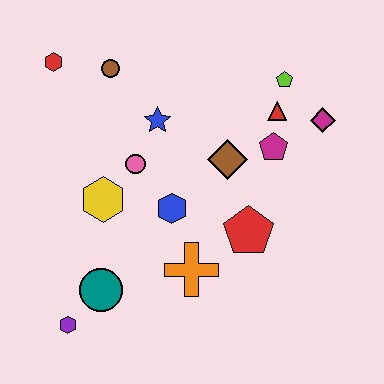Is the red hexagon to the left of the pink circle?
Yes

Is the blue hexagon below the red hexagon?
Yes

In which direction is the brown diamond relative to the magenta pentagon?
The brown diamond is to the left of the magenta pentagon.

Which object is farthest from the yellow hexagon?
The magenta diamond is farthest from the yellow hexagon.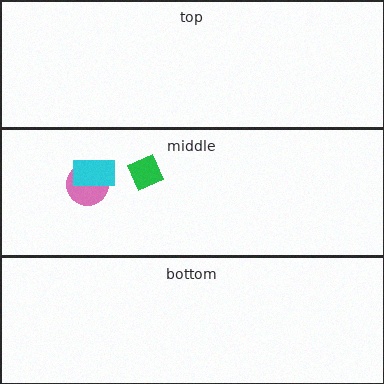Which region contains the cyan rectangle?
The middle region.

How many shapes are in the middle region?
3.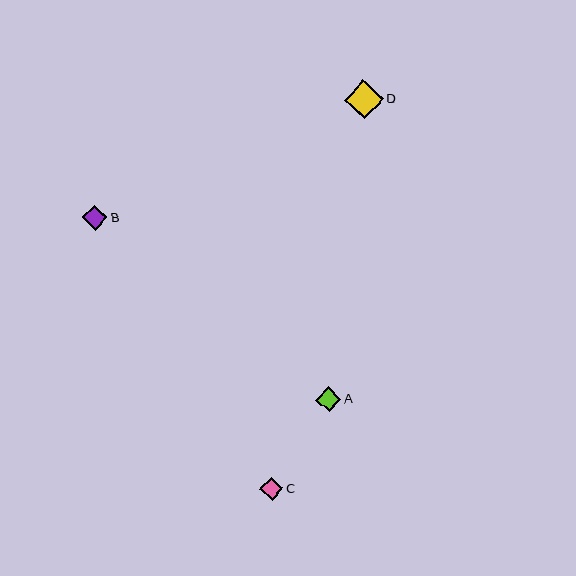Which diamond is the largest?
Diamond D is the largest with a size of approximately 39 pixels.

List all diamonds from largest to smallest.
From largest to smallest: D, B, A, C.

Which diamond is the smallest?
Diamond C is the smallest with a size of approximately 23 pixels.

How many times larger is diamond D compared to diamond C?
Diamond D is approximately 1.7 times the size of diamond C.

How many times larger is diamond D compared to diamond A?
Diamond D is approximately 1.5 times the size of diamond A.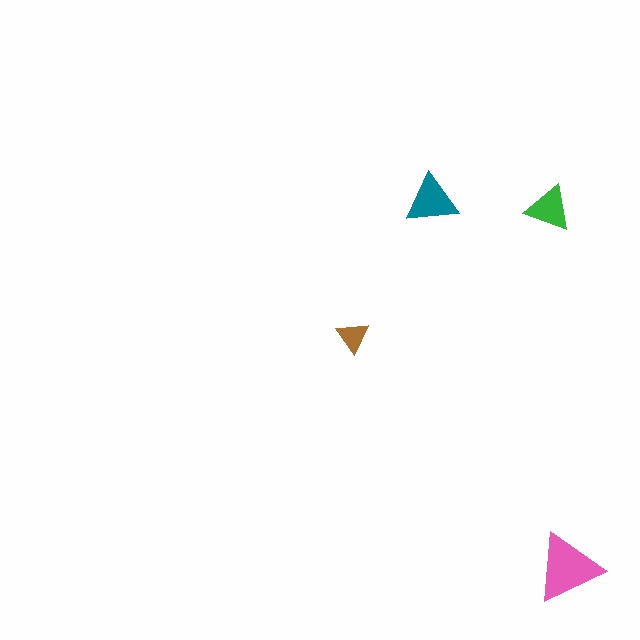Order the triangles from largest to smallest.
the pink one, the teal one, the green one, the brown one.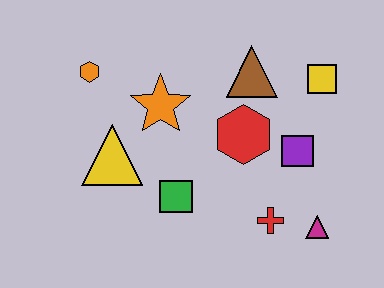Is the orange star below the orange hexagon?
Yes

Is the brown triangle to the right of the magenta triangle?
No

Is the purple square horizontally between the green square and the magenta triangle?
Yes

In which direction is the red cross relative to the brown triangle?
The red cross is below the brown triangle.